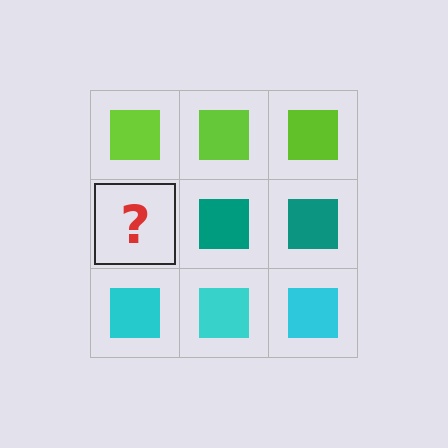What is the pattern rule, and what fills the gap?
The rule is that each row has a consistent color. The gap should be filled with a teal square.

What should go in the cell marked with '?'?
The missing cell should contain a teal square.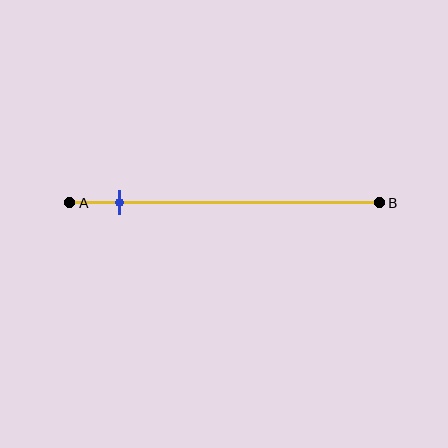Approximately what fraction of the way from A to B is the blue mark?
The blue mark is approximately 15% of the way from A to B.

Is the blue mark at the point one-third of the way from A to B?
No, the mark is at about 15% from A, not at the 33% one-third point.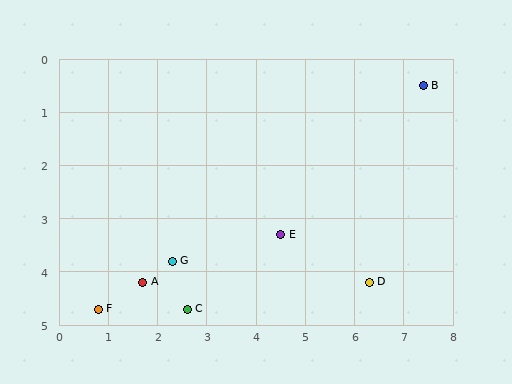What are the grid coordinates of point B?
Point B is at approximately (7.4, 0.5).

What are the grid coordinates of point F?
Point F is at approximately (0.8, 4.7).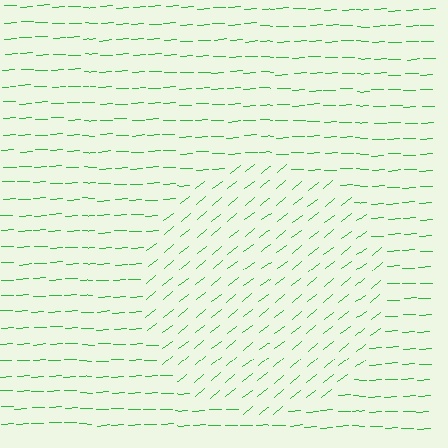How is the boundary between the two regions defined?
The boundary is defined purely by a change in line orientation (approximately 36 degrees difference). All lines are the same color and thickness.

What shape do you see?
I see a circle.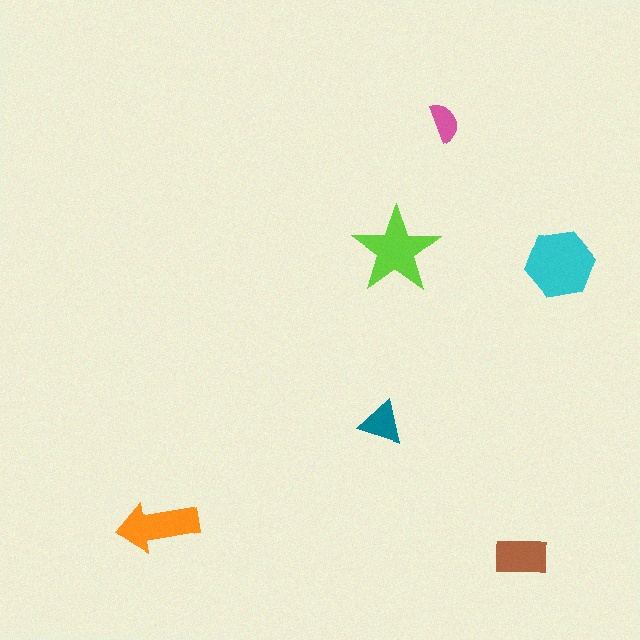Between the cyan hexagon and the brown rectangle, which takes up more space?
The cyan hexagon.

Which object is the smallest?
The pink semicircle.